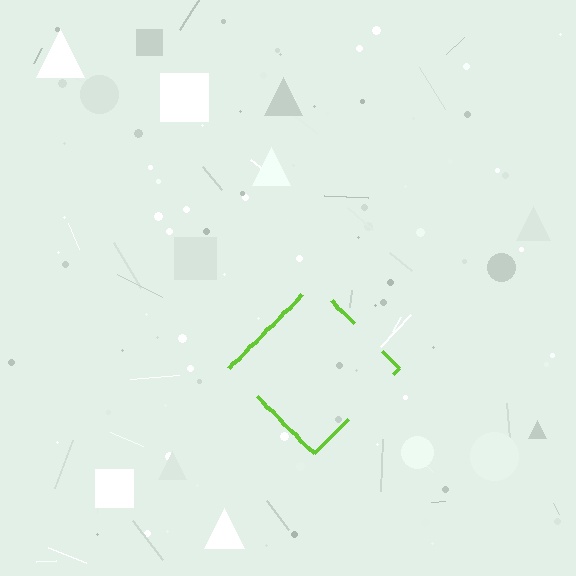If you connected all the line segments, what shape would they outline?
They would outline a diamond.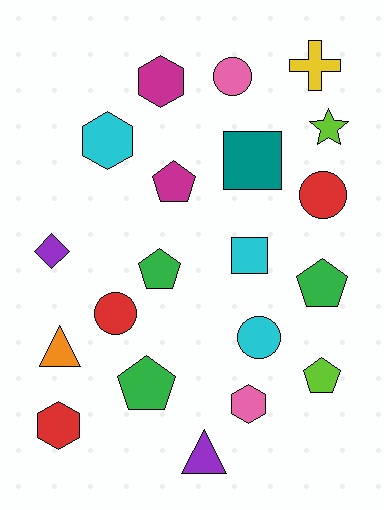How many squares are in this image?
There are 2 squares.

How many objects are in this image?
There are 20 objects.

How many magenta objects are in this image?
There are 2 magenta objects.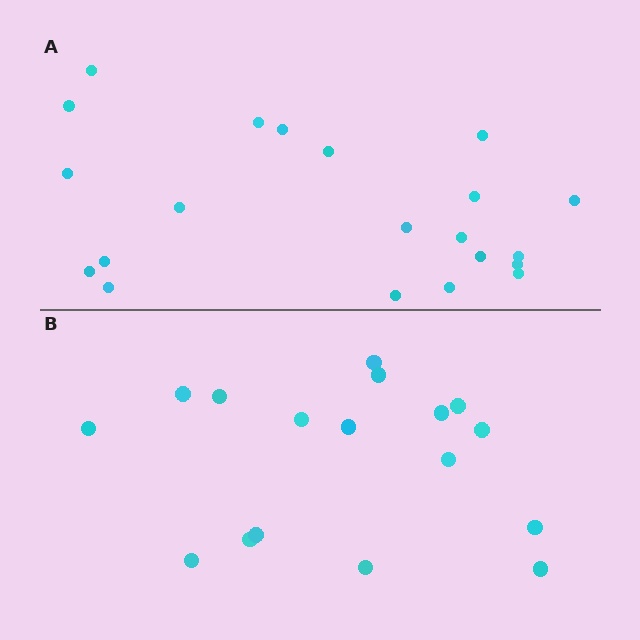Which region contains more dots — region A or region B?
Region A (the top region) has more dots.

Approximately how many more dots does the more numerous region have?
Region A has about 4 more dots than region B.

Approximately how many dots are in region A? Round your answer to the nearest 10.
About 20 dots. (The exact count is 21, which rounds to 20.)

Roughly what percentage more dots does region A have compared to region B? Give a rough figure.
About 25% more.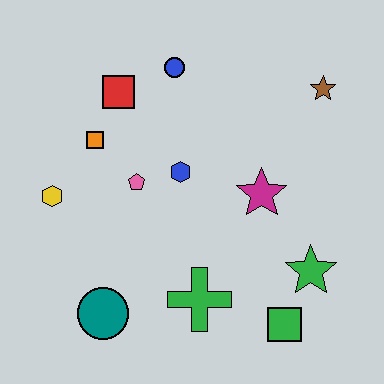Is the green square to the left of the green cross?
No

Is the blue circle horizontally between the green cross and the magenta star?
No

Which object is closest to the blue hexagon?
The pink pentagon is closest to the blue hexagon.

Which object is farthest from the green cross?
The brown star is farthest from the green cross.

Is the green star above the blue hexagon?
No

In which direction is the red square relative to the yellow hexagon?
The red square is above the yellow hexagon.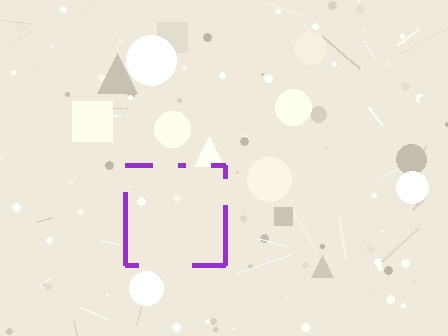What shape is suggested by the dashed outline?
The dashed outline suggests a square.